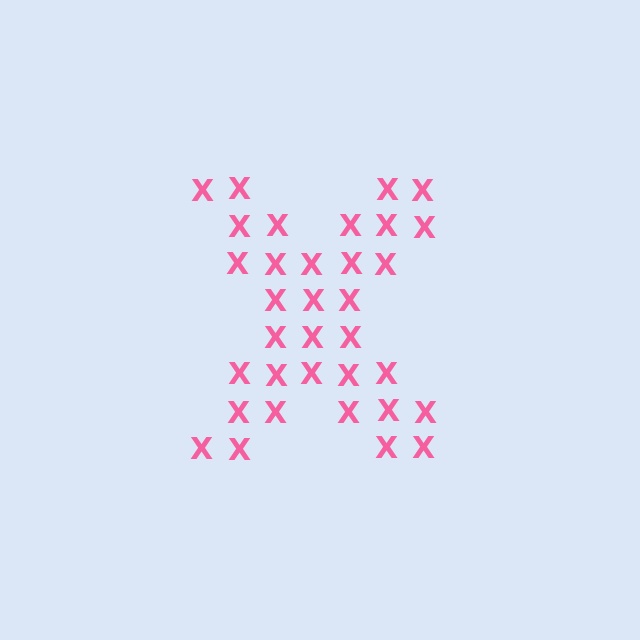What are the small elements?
The small elements are letter X's.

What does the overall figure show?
The overall figure shows the letter X.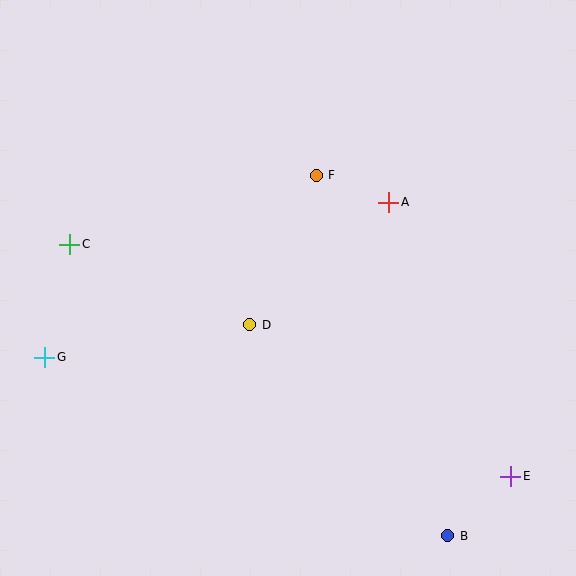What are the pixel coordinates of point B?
Point B is at (448, 536).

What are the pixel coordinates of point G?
Point G is at (45, 357).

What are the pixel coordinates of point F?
Point F is at (316, 175).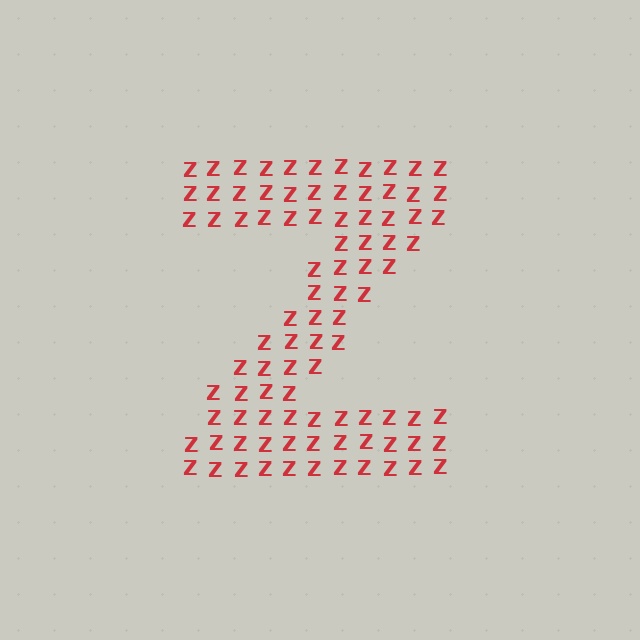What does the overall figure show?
The overall figure shows the letter Z.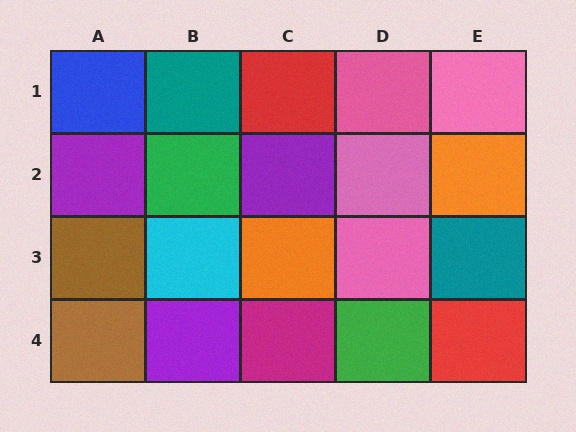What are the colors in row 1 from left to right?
Blue, teal, red, pink, pink.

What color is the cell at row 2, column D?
Pink.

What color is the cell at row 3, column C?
Orange.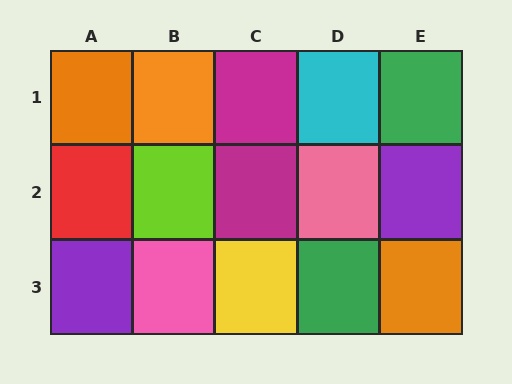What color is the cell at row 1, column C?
Magenta.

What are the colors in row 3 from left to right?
Purple, pink, yellow, green, orange.